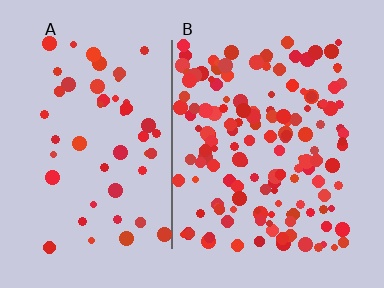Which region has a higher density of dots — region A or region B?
B (the right).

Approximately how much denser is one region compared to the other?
Approximately 2.9× — region B over region A.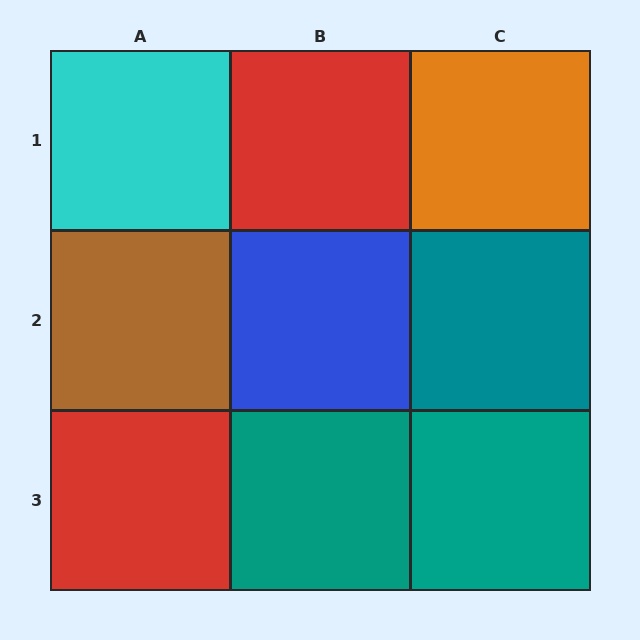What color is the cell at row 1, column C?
Orange.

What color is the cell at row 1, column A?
Cyan.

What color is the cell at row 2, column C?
Teal.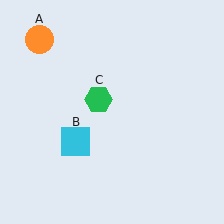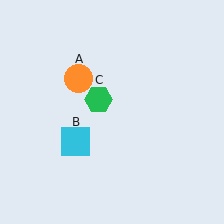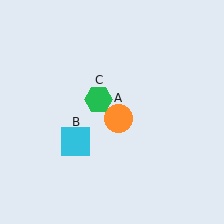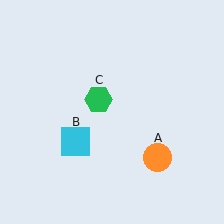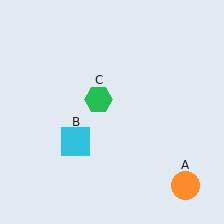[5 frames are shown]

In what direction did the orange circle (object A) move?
The orange circle (object A) moved down and to the right.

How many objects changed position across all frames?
1 object changed position: orange circle (object A).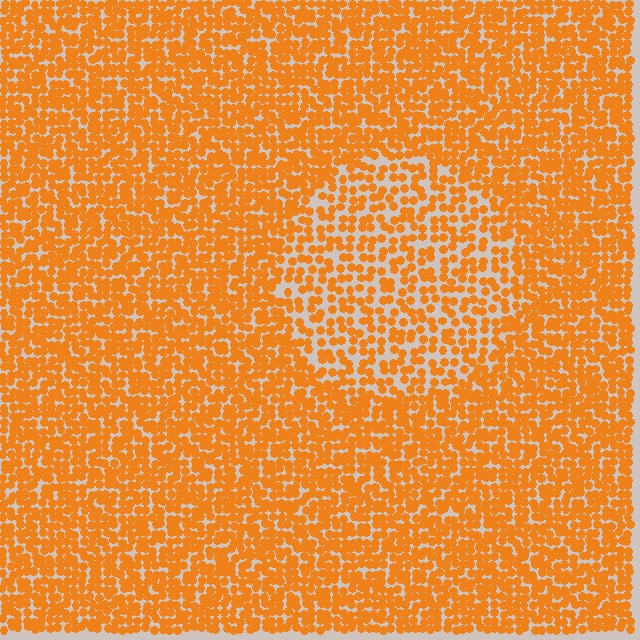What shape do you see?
I see a circle.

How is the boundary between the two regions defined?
The boundary is defined by a change in element density (approximately 1.7x ratio). All elements are the same color, size, and shape.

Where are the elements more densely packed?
The elements are more densely packed outside the circle boundary.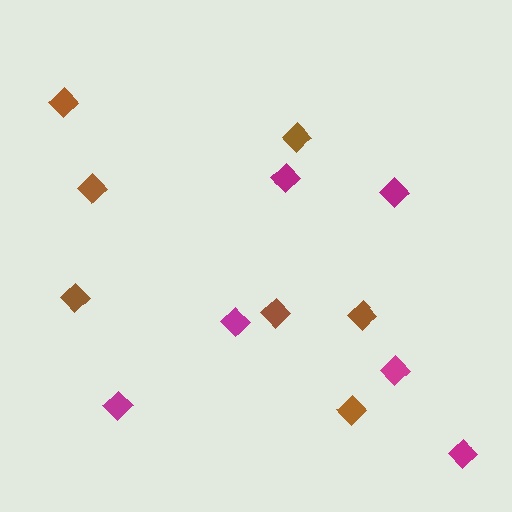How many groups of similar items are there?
There are 2 groups: one group of magenta diamonds (6) and one group of brown diamonds (7).